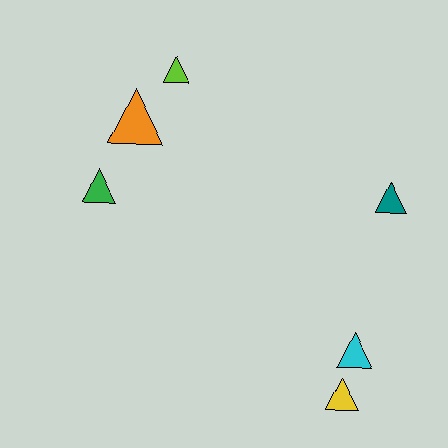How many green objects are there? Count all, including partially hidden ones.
There is 1 green object.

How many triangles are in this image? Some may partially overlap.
There are 6 triangles.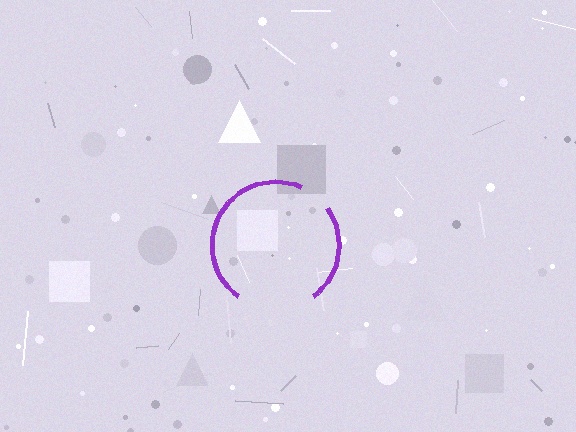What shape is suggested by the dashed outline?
The dashed outline suggests a circle.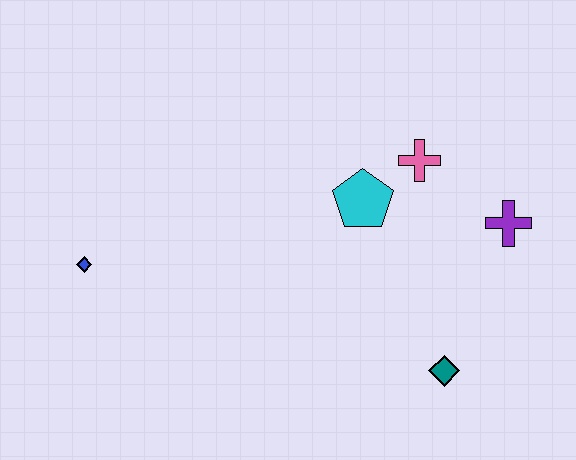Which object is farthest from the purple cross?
The blue diamond is farthest from the purple cross.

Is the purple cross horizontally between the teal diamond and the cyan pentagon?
No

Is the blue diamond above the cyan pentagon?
No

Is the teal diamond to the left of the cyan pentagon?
No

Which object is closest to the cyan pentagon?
The pink cross is closest to the cyan pentagon.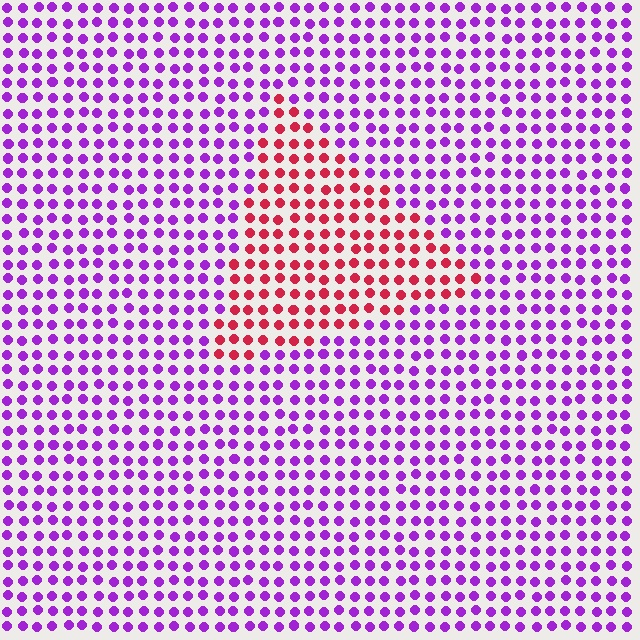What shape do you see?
I see a triangle.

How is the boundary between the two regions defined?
The boundary is defined purely by a slight shift in hue (about 64 degrees). Spacing, size, and orientation are identical on both sides.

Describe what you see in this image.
The image is filled with small purple elements in a uniform arrangement. A triangle-shaped region is visible where the elements are tinted to a slightly different hue, forming a subtle color boundary.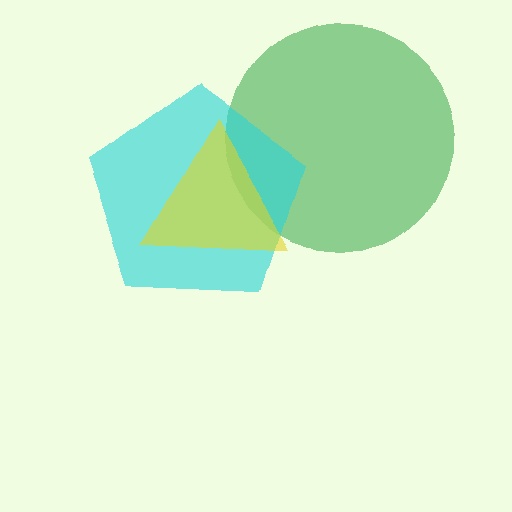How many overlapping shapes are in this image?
There are 3 overlapping shapes in the image.